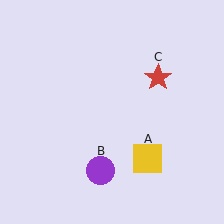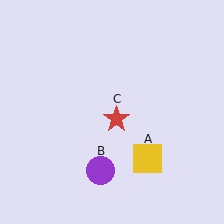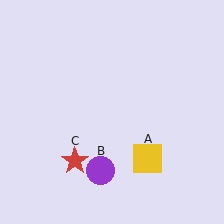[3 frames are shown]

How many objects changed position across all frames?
1 object changed position: red star (object C).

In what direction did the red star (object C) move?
The red star (object C) moved down and to the left.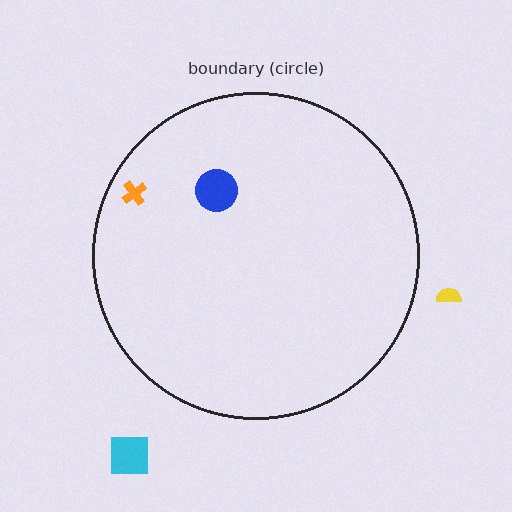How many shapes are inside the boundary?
2 inside, 2 outside.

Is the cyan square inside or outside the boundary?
Outside.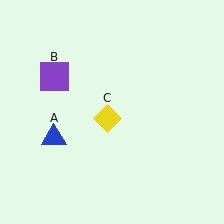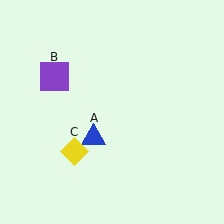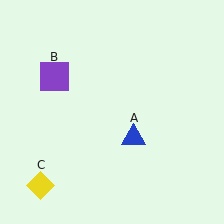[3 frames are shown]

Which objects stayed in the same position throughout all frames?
Purple square (object B) remained stationary.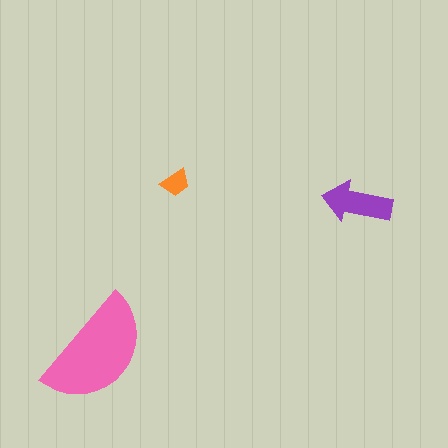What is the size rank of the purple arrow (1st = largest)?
2nd.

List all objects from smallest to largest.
The orange trapezoid, the purple arrow, the pink semicircle.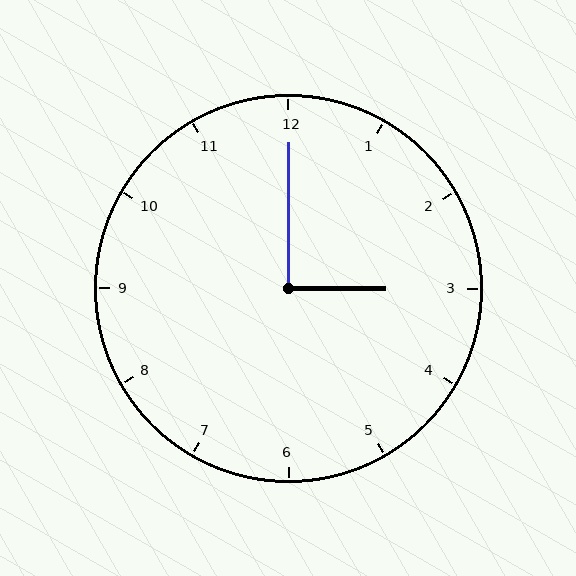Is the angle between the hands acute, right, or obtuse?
It is right.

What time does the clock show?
3:00.